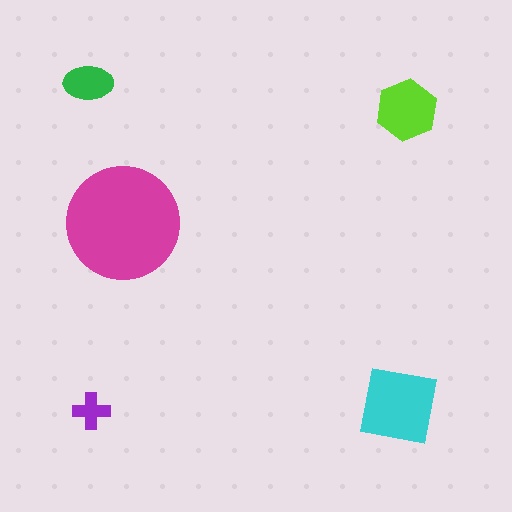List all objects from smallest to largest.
The purple cross, the green ellipse, the lime hexagon, the cyan square, the magenta circle.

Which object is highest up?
The green ellipse is topmost.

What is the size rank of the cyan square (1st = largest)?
2nd.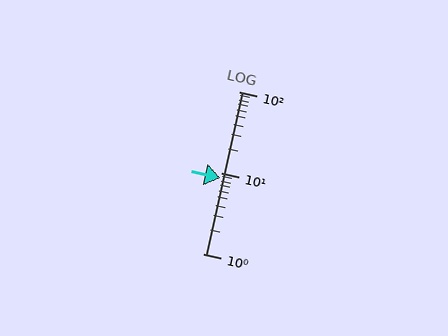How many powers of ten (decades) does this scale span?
The scale spans 2 decades, from 1 to 100.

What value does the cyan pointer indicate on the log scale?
The pointer indicates approximately 8.7.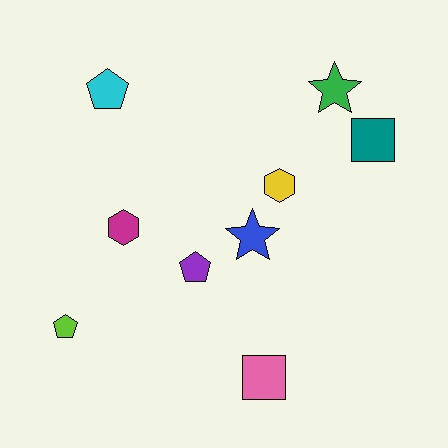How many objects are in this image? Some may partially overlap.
There are 9 objects.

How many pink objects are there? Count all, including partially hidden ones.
There is 1 pink object.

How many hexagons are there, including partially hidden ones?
There are 2 hexagons.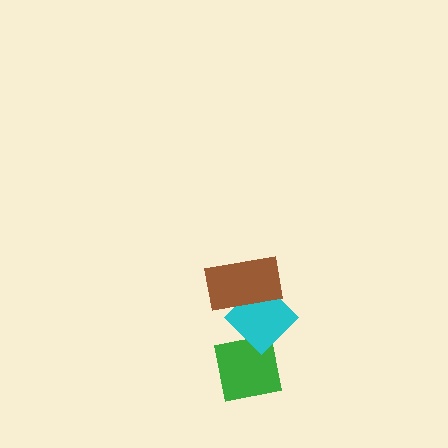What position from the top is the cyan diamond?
The cyan diamond is 2nd from the top.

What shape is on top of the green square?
The cyan diamond is on top of the green square.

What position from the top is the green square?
The green square is 3rd from the top.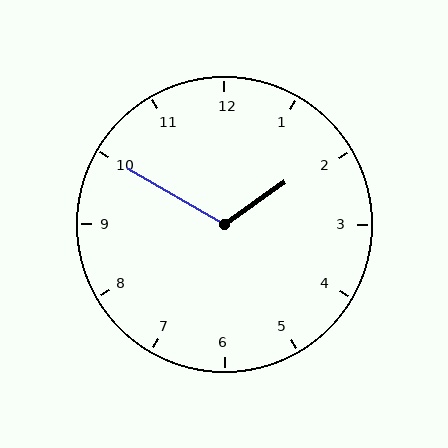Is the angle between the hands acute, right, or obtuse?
It is obtuse.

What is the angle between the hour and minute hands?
Approximately 115 degrees.